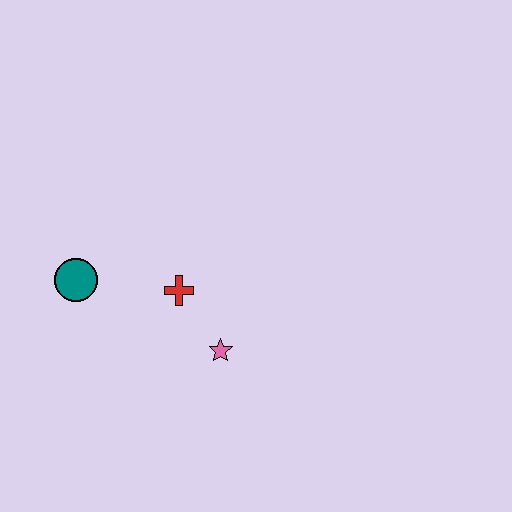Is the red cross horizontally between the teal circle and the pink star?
Yes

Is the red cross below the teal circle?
Yes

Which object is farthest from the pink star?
The teal circle is farthest from the pink star.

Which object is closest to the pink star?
The red cross is closest to the pink star.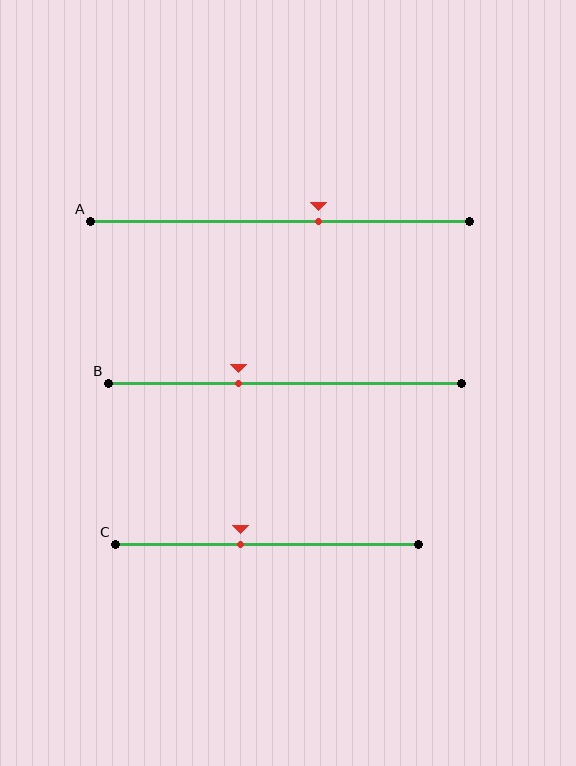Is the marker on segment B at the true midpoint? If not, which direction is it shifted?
No, the marker on segment B is shifted to the left by about 13% of the segment length.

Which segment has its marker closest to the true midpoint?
Segment C has its marker closest to the true midpoint.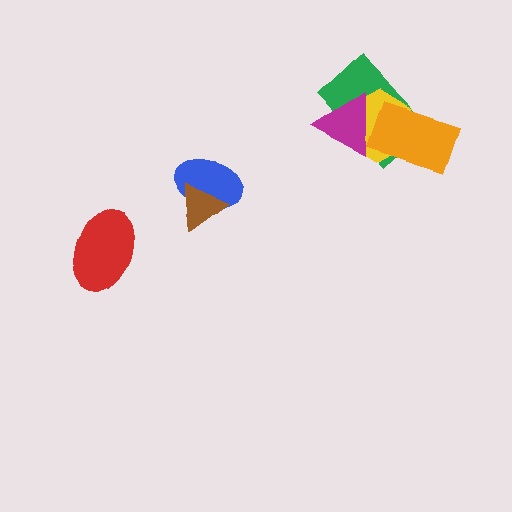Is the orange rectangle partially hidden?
No, no other shape covers it.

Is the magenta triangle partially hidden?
Yes, it is partially covered by another shape.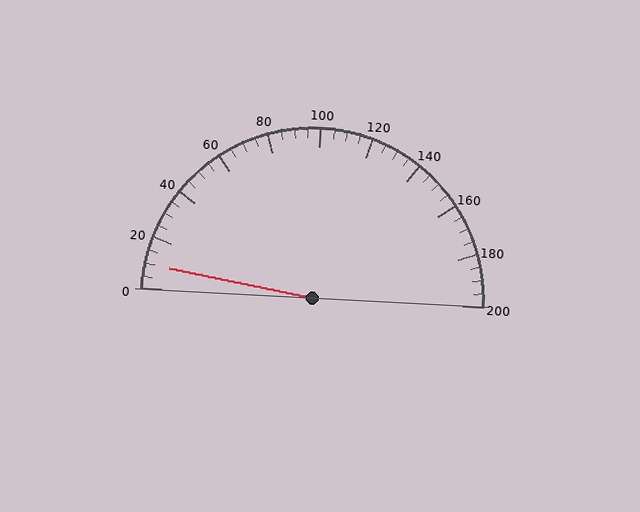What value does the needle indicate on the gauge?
The needle indicates approximately 10.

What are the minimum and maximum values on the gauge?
The gauge ranges from 0 to 200.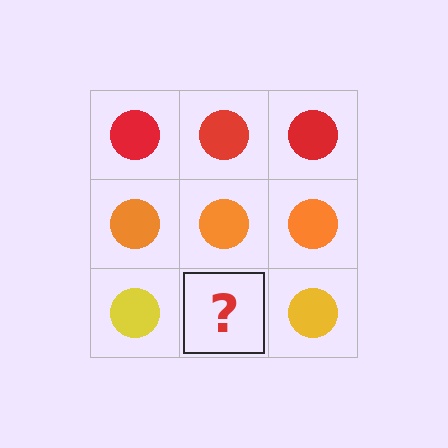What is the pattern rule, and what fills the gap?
The rule is that each row has a consistent color. The gap should be filled with a yellow circle.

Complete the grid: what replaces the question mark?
The question mark should be replaced with a yellow circle.